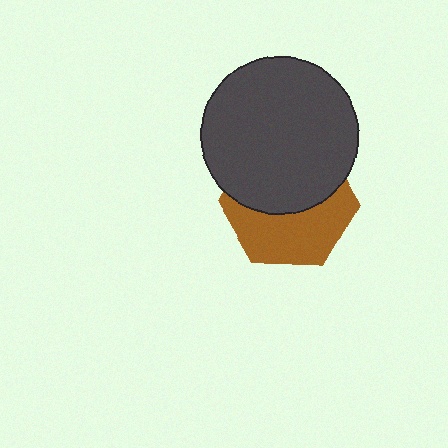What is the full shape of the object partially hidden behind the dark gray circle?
The partially hidden object is a brown hexagon.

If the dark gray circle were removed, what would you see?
You would see the complete brown hexagon.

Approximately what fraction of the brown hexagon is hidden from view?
Roughly 52% of the brown hexagon is hidden behind the dark gray circle.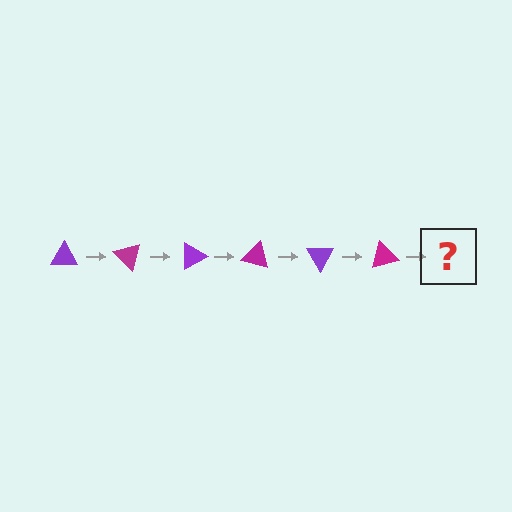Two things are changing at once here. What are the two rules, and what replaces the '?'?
The two rules are that it rotates 45 degrees each step and the color cycles through purple and magenta. The '?' should be a purple triangle, rotated 270 degrees from the start.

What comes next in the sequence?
The next element should be a purple triangle, rotated 270 degrees from the start.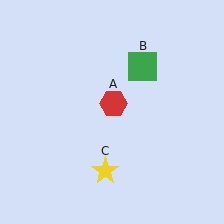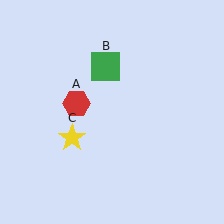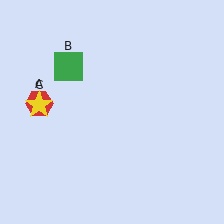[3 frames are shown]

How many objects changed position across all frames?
3 objects changed position: red hexagon (object A), green square (object B), yellow star (object C).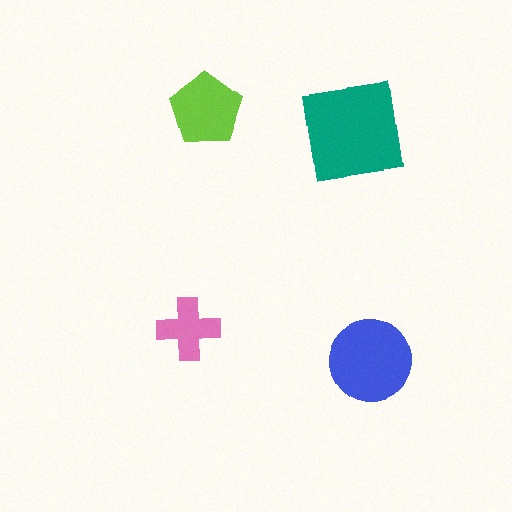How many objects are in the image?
There are 4 objects in the image.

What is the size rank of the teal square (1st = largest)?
1st.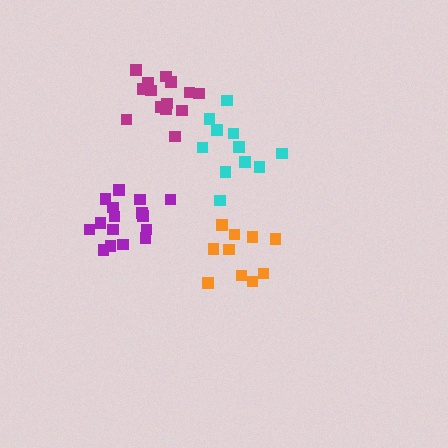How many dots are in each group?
Group 1: 16 dots, Group 2: 10 dots, Group 3: 11 dots, Group 4: 14 dots (51 total).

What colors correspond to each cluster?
The clusters are colored: purple, orange, cyan, magenta.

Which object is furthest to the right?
The cyan cluster is rightmost.